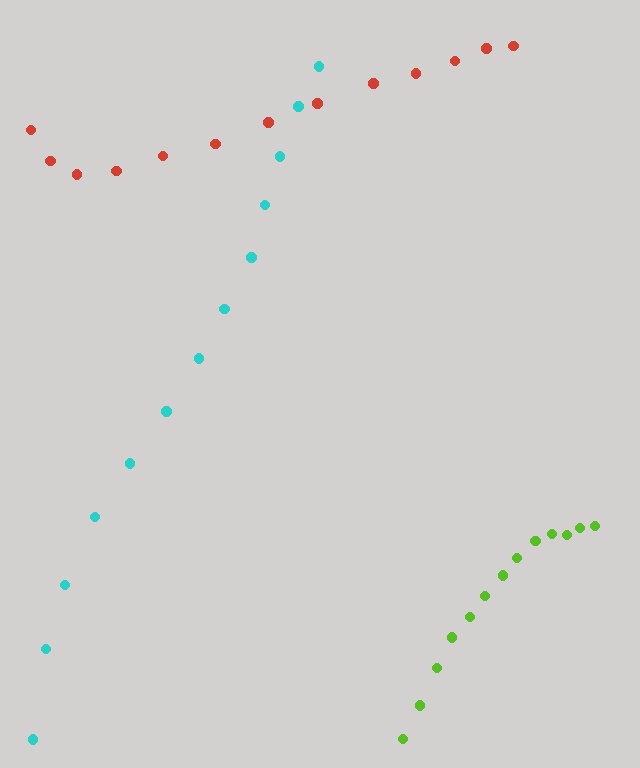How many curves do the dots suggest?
There are 3 distinct paths.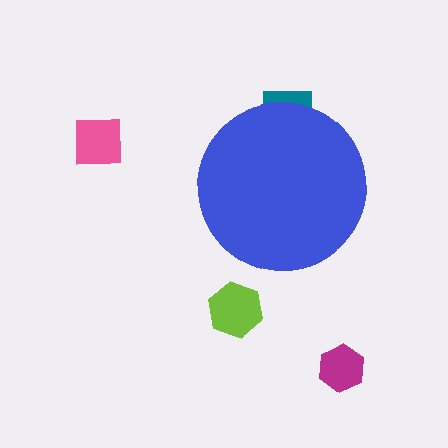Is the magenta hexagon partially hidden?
No, the magenta hexagon is fully visible.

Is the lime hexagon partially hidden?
No, the lime hexagon is fully visible.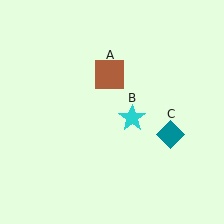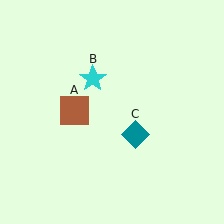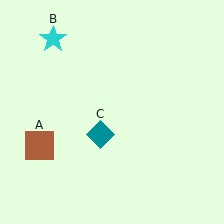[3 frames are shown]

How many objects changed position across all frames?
3 objects changed position: brown square (object A), cyan star (object B), teal diamond (object C).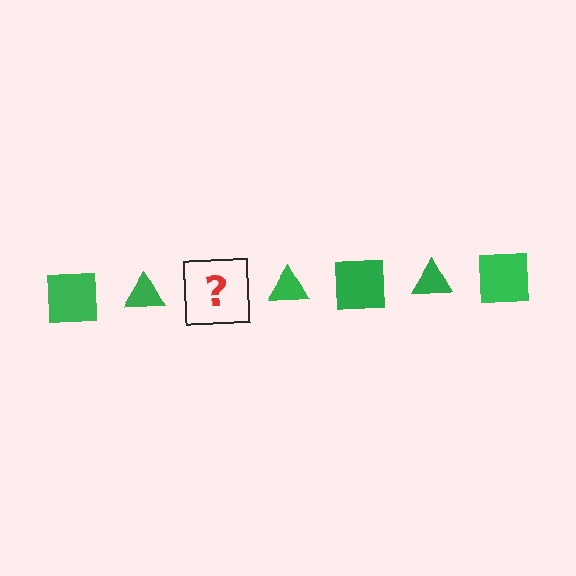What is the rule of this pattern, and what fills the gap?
The rule is that the pattern cycles through square, triangle shapes in green. The gap should be filled with a green square.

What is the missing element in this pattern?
The missing element is a green square.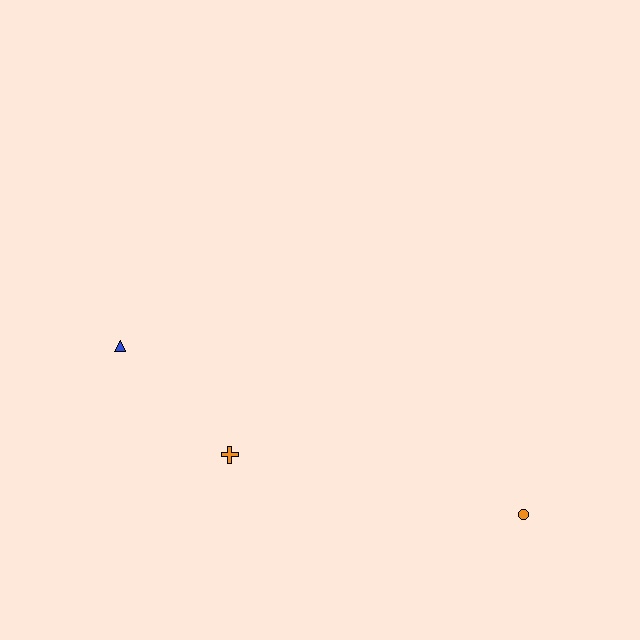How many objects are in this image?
There are 3 objects.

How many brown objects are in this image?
There are no brown objects.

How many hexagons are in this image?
There are no hexagons.